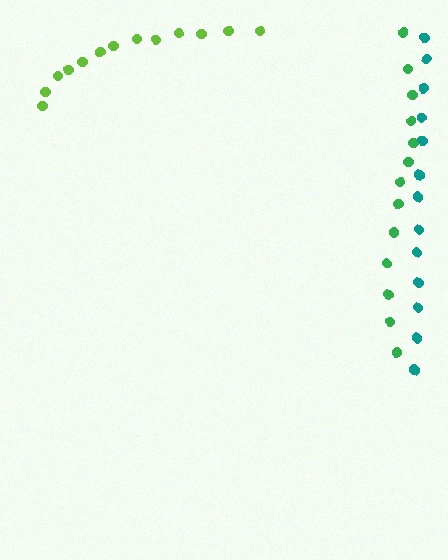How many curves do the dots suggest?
There are 3 distinct paths.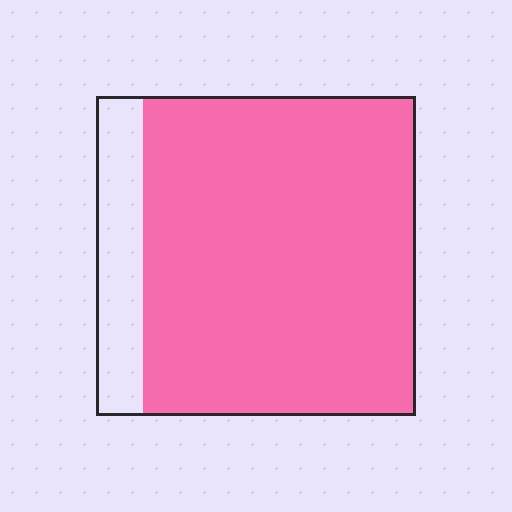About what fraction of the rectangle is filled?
About five sixths (5/6).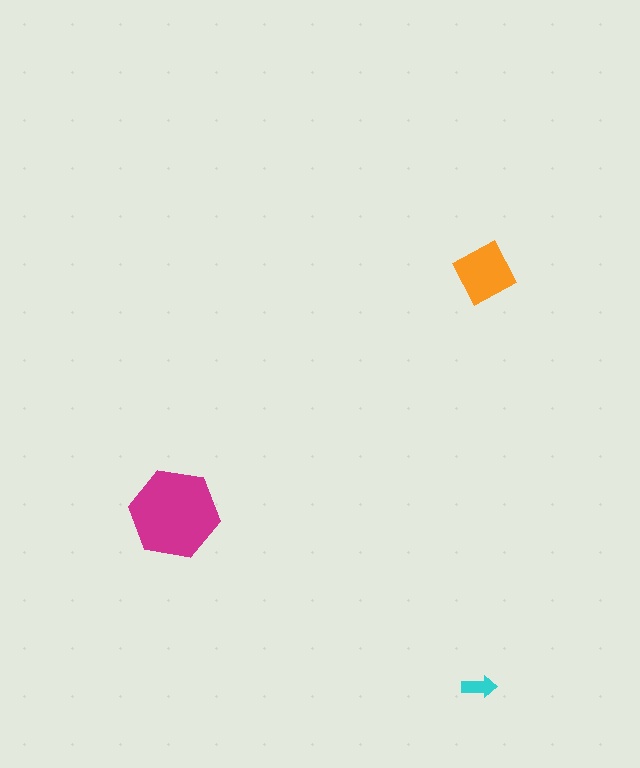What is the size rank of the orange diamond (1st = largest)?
2nd.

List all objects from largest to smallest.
The magenta hexagon, the orange diamond, the cyan arrow.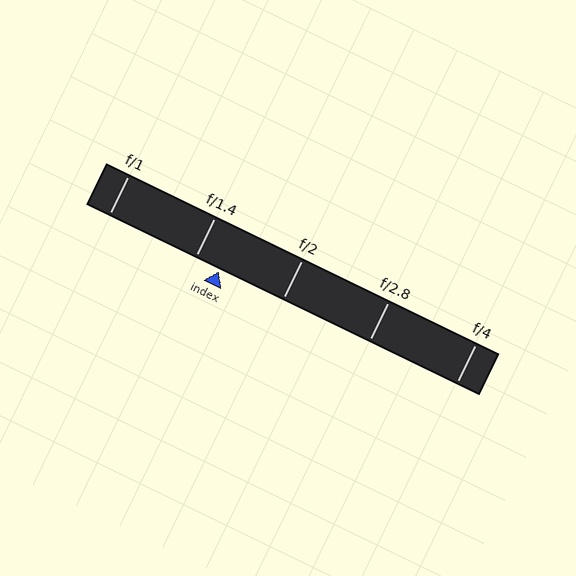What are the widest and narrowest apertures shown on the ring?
The widest aperture shown is f/1 and the narrowest is f/4.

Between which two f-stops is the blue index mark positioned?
The index mark is between f/1.4 and f/2.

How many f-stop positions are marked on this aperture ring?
There are 5 f-stop positions marked.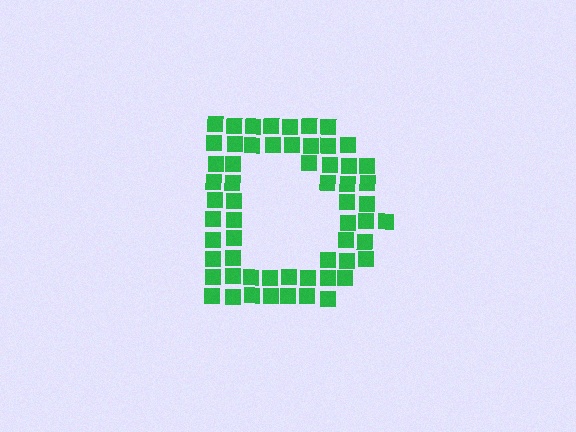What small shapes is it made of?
It is made of small squares.